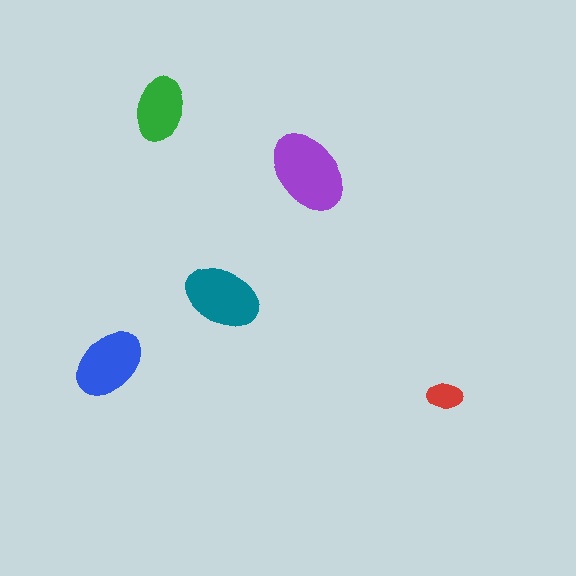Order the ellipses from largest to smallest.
the purple one, the teal one, the blue one, the green one, the red one.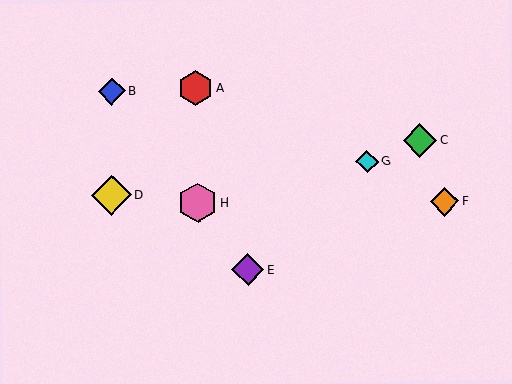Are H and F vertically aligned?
No, H is at x≈198 and F is at x≈445.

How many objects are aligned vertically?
2 objects (A, H) are aligned vertically.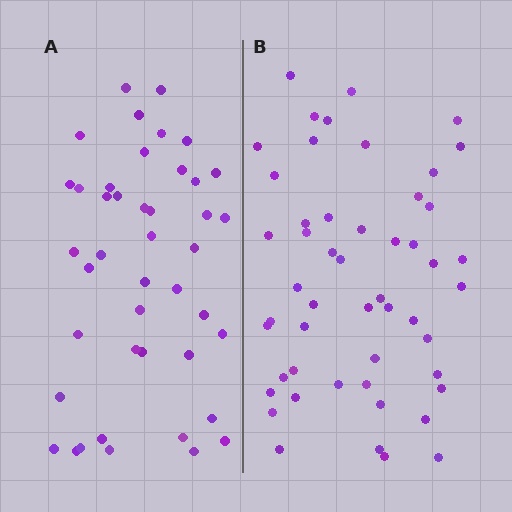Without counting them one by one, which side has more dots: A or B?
Region B (the right region) has more dots.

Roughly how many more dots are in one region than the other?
Region B has roughly 8 or so more dots than region A.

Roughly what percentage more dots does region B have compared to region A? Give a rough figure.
About 20% more.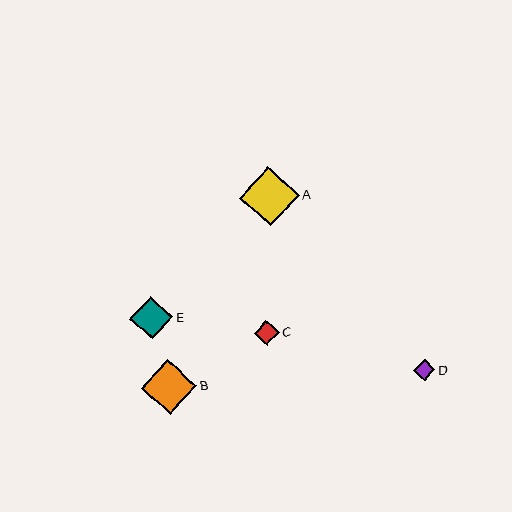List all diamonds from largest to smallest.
From largest to smallest: A, B, E, C, D.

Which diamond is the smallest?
Diamond D is the smallest with a size of approximately 21 pixels.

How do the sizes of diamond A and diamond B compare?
Diamond A and diamond B are approximately the same size.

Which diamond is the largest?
Diamond A is the largest with a size of approximately 60 pixels.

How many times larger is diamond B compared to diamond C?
Diamond B is approximately 2.2 times the size of diamond C.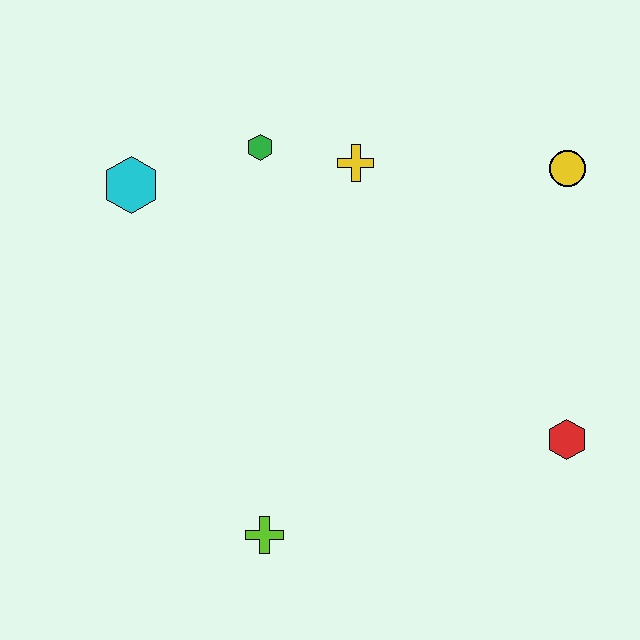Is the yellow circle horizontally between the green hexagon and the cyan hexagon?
No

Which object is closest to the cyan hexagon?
The green hexagon is closest to the cyan hexagon.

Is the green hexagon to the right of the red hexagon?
No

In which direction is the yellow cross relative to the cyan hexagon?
The yellow cross is to the right of the cyan hexagon.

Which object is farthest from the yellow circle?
The lime cross is farthest from the yellow circle.